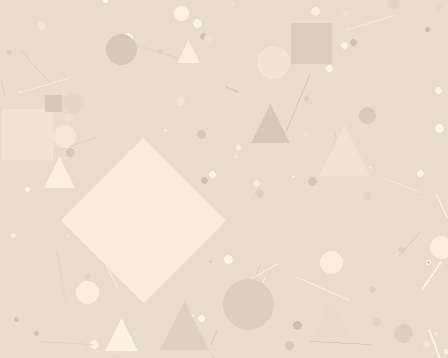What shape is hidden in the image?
A diamond is hidden in the image.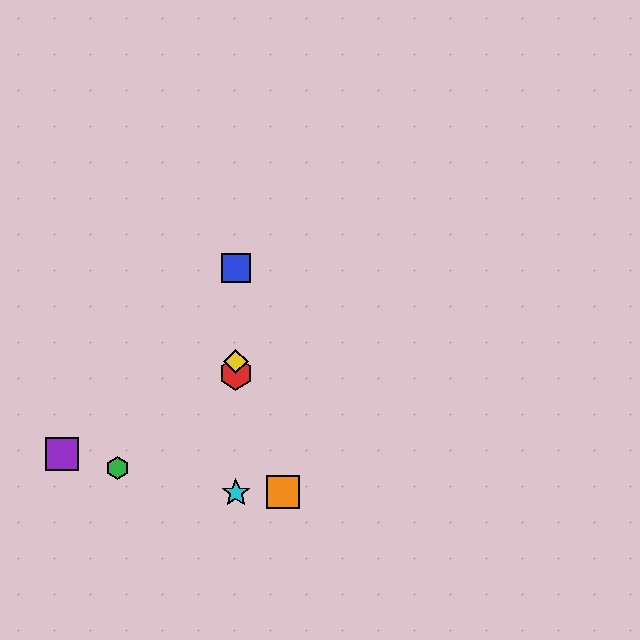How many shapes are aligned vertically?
4 shapes (the red hexagon, the blue square, the yellow diamond, the cyan star) are aligned vertically.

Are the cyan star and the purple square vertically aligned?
No, the cyan star is at x≈236 and the purple square is at x≈62.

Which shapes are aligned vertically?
The red hexagon, the blue square, the yellow diamond, the cyan star are aligned vertically.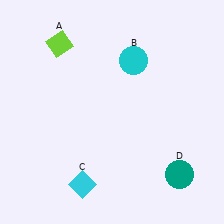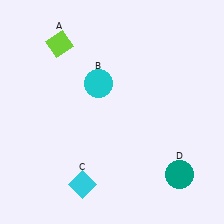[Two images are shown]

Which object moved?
The cyan circle (B) moved left.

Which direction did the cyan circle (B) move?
The cyan circle (B) moved left.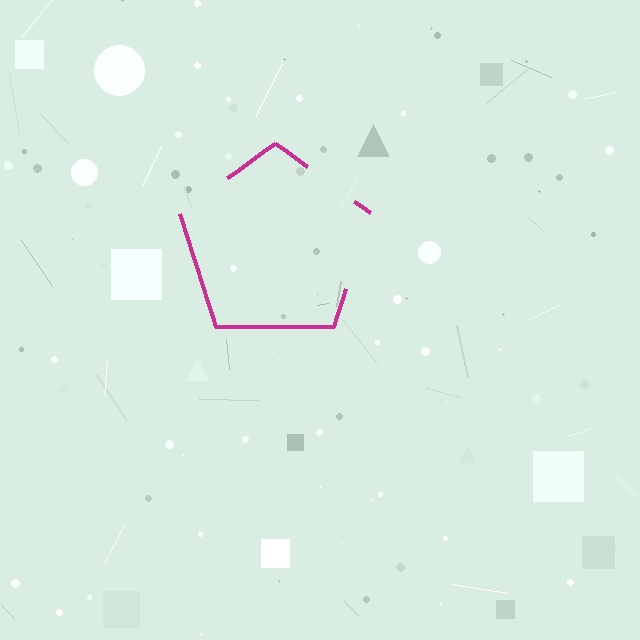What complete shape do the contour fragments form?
The contour fragments form a pentagon.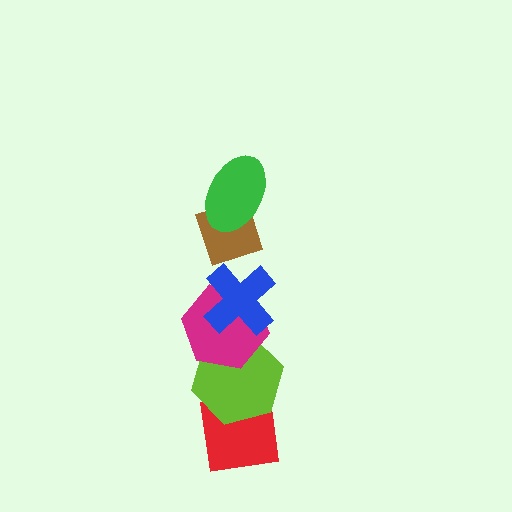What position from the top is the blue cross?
The blue cross is 3rd from the top.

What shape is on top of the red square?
The lime hexagon is on top of the red square.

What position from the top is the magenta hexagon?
The magenta hexagon is 4th from the top.